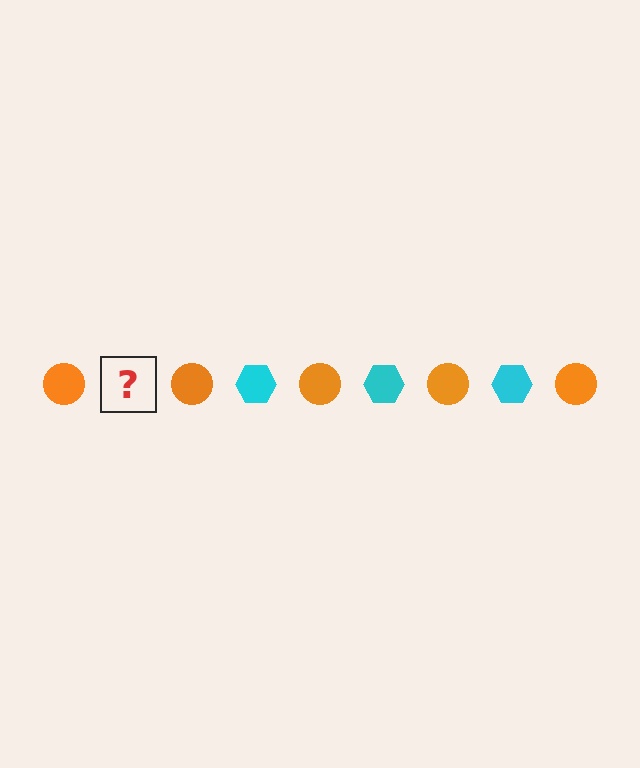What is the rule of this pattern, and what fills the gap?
The rule is that the pattern alternates between orange circle and cyan hexagon. The gap should be filled with a cyan hexagon.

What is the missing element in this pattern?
The missing element is a cyan hexagon.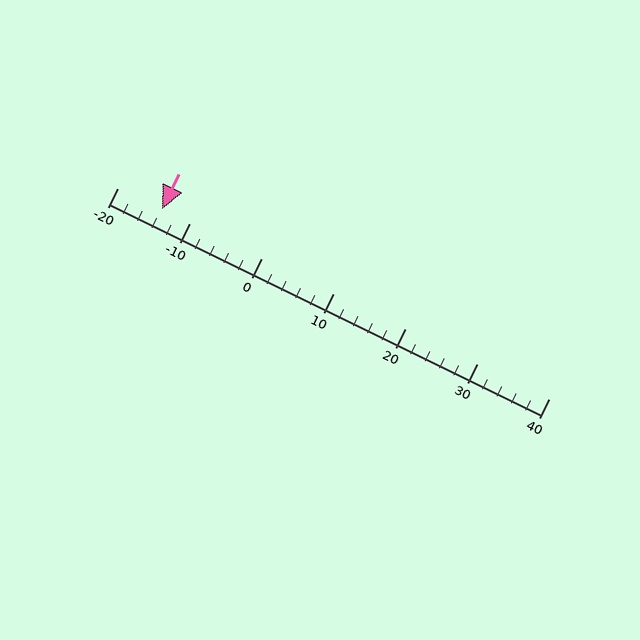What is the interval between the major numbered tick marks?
The major tick marks are spaced 10 units apart.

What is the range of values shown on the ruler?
The ruler shows values from -20 to 40.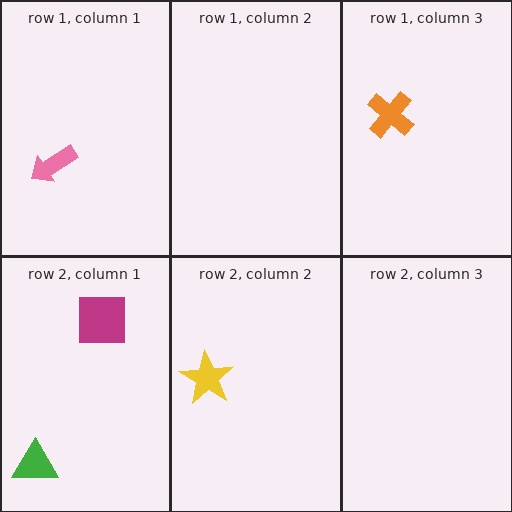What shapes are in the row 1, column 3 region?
The orange cross.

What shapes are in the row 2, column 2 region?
The yellow star.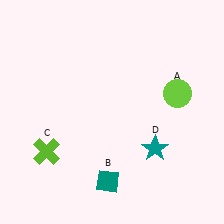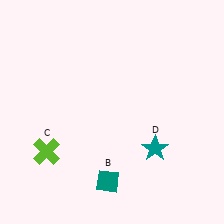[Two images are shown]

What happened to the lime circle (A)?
The lime circle (A) was removed in Image 2. It was in the top-right area of Image 1.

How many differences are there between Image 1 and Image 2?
There is 1 difference between the two images.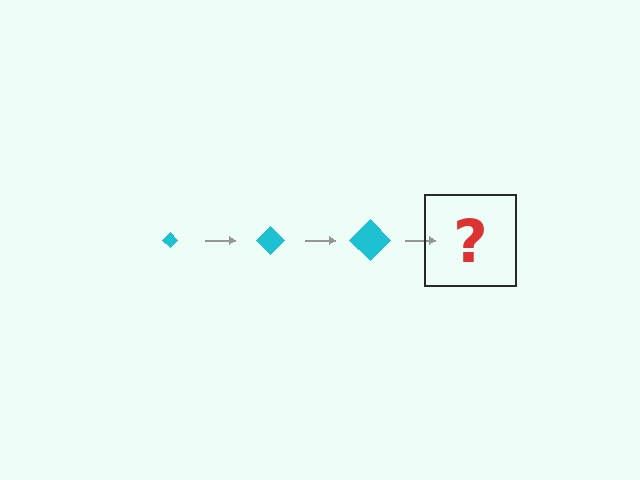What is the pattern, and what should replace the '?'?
The pattern is that the diamond gets progressively larger each step. The '?' should be a cyan diamond, larger than the previous one.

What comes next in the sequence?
The next element should be a cyan diamond, larger than the previous one.